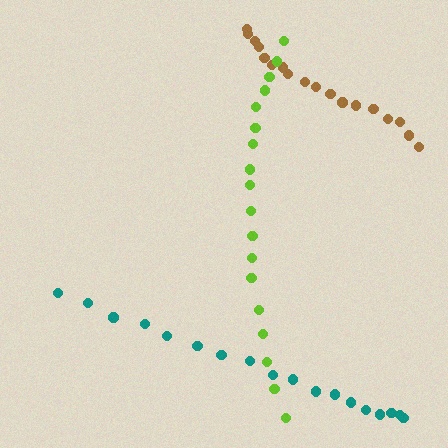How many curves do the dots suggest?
There are 3 distinct paths.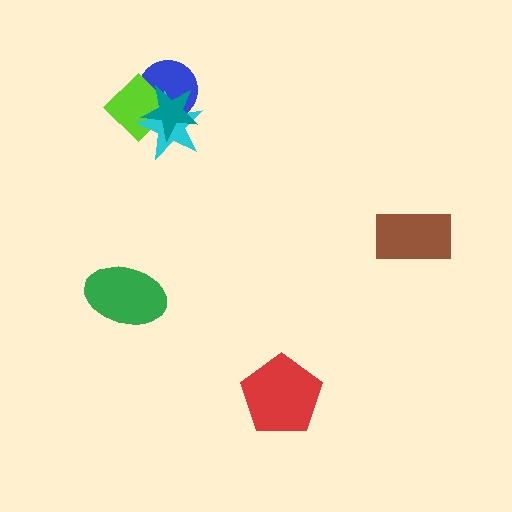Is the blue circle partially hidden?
Yes, it is partially covered by another shape.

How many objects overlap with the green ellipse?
0 objects overlap with the green ellipse.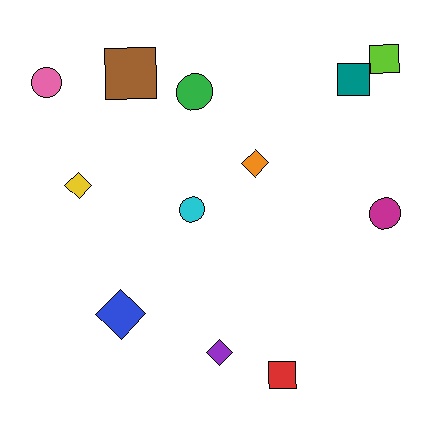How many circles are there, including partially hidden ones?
There are 4 circles.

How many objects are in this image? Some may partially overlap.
There are 12 objects.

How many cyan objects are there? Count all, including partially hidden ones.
There is 1 cyan object.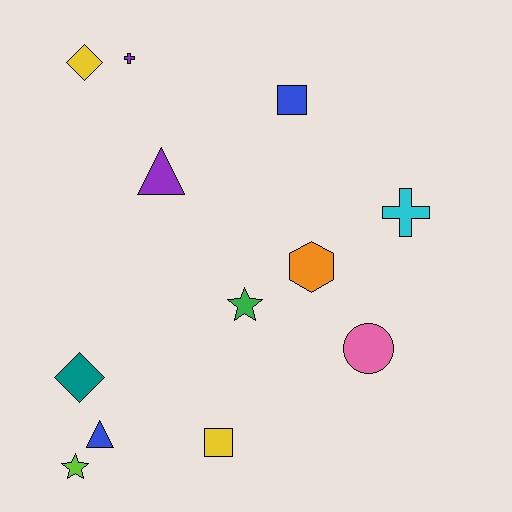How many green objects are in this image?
There is 1 green object.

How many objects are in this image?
There are 12 objects.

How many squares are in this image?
There are 2 squares.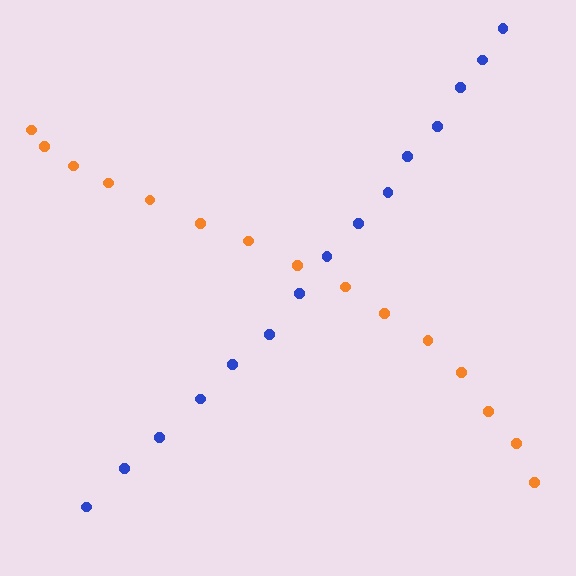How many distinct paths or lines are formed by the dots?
There are 2 distinct paths.